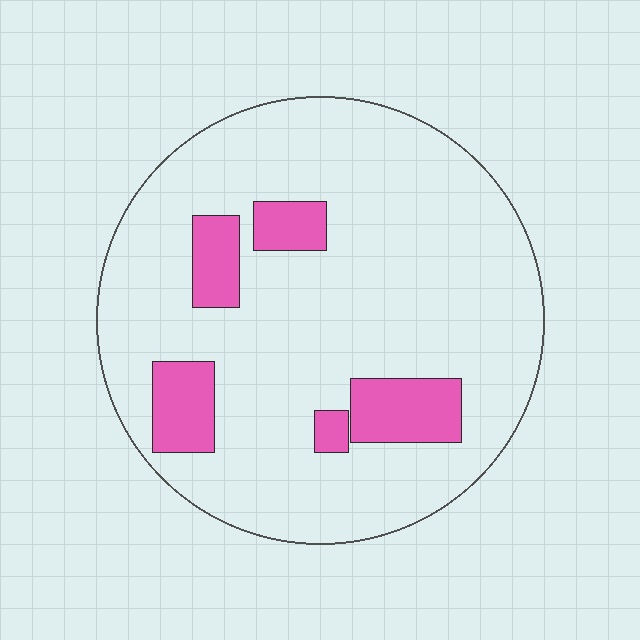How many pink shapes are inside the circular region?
5.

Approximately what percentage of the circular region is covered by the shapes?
Approximately 15%.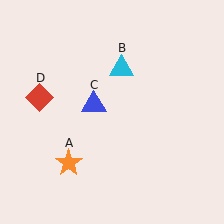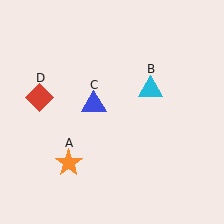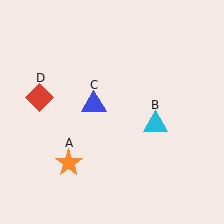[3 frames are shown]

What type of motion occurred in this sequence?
The cyan triangle (object B) rotated clockwise around the center of the scene.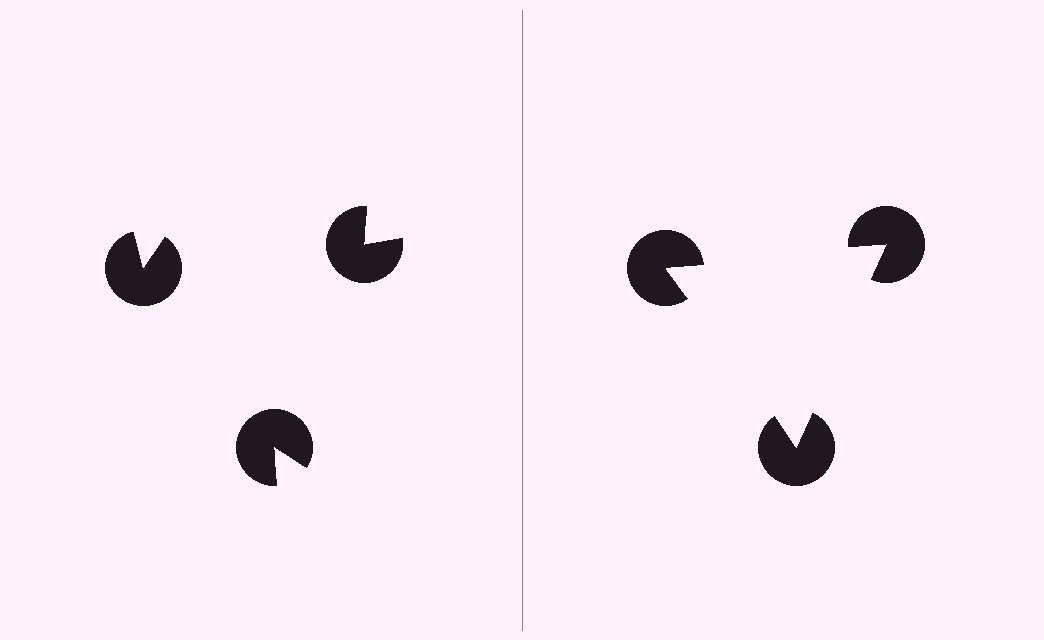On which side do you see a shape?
An illusory triangle appears on the right side. On the left side the wedge cuts are rotated, so no coherent shape forms.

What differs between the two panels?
The pac-man discs are positioned identically on both sides; only the wedge orientations differ. On the right they align to a triangle; on the left they are misaligned.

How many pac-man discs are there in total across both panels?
6 — 3 on each side.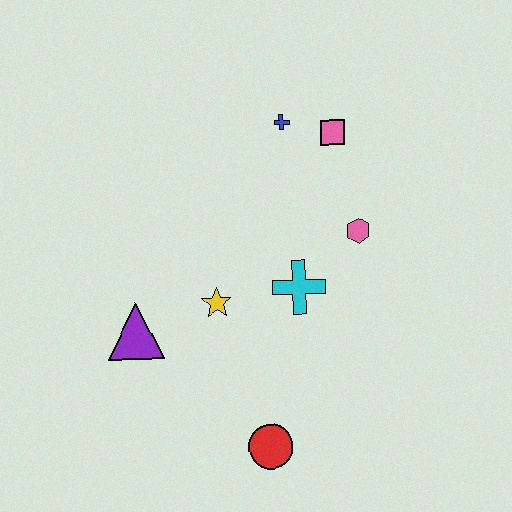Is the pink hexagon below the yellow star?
No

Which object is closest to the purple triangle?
The yellow star is closest to the purple triangle.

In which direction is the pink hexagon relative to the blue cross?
The pink hexagon is below the blue cross.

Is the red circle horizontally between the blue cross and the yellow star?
Yes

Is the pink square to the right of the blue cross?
Yes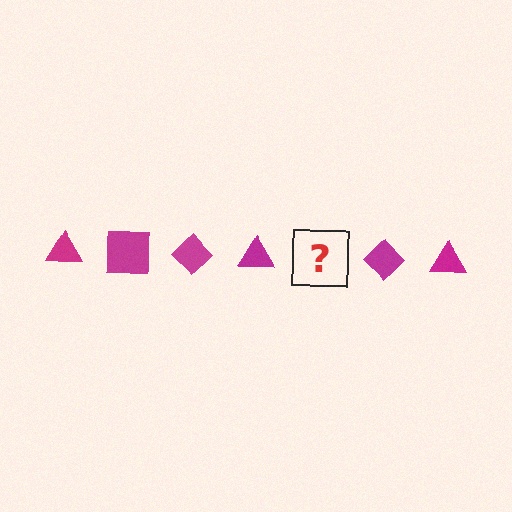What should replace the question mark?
The question mark should be replaced with a magenta square.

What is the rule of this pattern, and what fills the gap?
The rule is that the pattern cycles through triangle, square, diamond shapes in magenta. The gap should be filled with a magenta square.